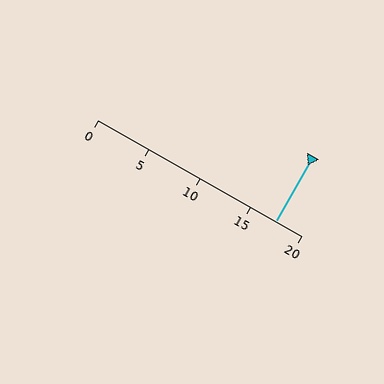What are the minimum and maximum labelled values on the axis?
The axis runs from 0 to 20.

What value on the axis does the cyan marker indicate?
The marker indicates approximately 17.5.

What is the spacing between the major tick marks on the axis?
The major ticks are spaced 5 apart.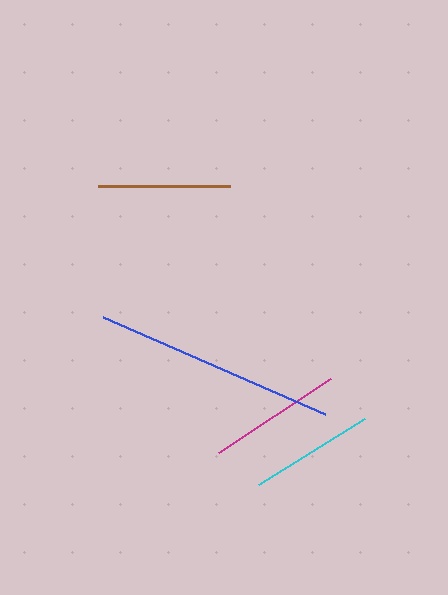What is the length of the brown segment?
The brown segment is approximately 132 pixels long.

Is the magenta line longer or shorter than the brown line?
The magenta line is longer than the brown line.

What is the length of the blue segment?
The blue segment is approximately 242 pixels long.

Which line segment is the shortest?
The cyan line is the shortest at approximately 125 pixels.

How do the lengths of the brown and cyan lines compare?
The brown and cyan lines are approximately the same length.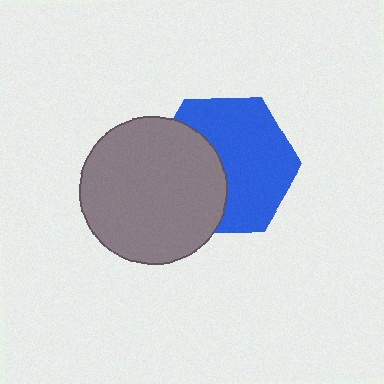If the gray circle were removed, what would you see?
You would see the complete blue hexagon.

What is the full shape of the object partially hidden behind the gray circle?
The partially hidden object is a blue hexagon.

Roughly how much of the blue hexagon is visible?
About half of it is visible (roughly 61%).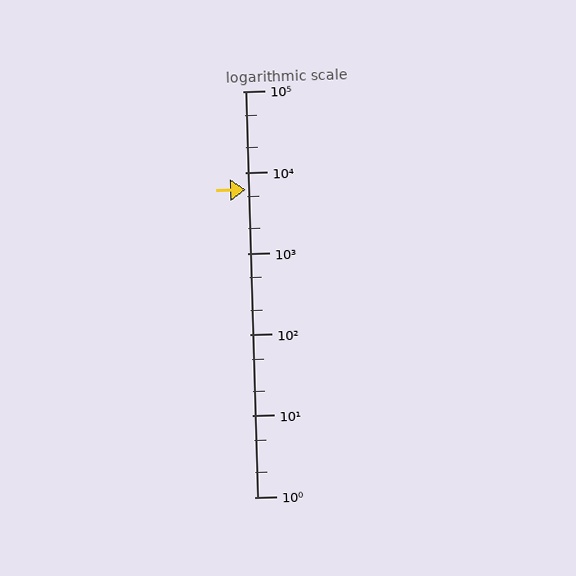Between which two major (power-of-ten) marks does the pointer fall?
The pointer is between 1000 and 10000.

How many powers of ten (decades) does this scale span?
The scale spans 5 decades, from 1 to 100000.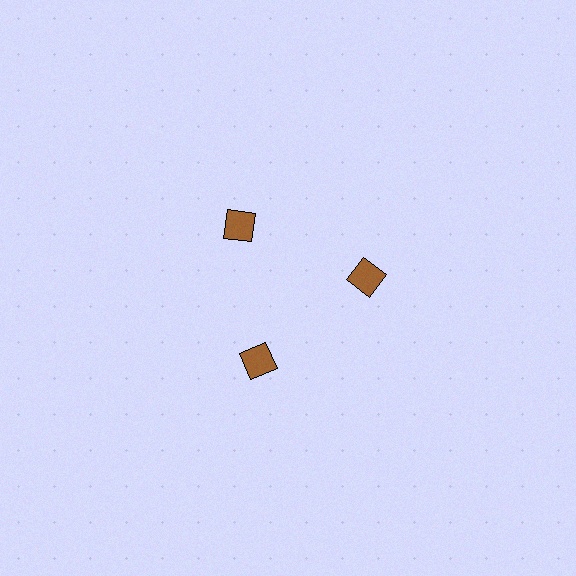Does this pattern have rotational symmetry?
Yes, this pattern has 3-fold rotational symmetry. It looks the same after rotating 120 degrees around the center.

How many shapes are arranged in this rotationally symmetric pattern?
There are 3 shapes, arranged in 3 groups of 1.